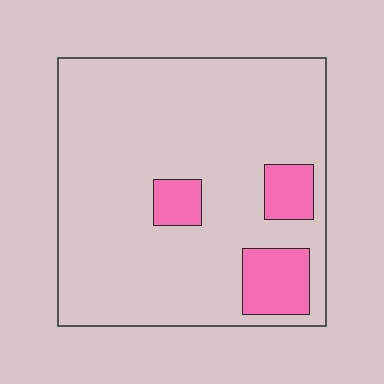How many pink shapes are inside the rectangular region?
3.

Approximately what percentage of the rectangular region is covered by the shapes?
Approximately 15%.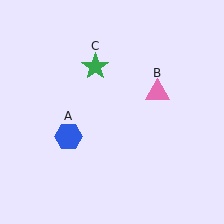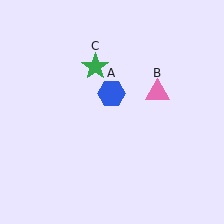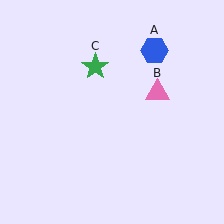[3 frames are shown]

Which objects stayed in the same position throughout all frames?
Pink triangle (object B) and green star (object C) remained stationary.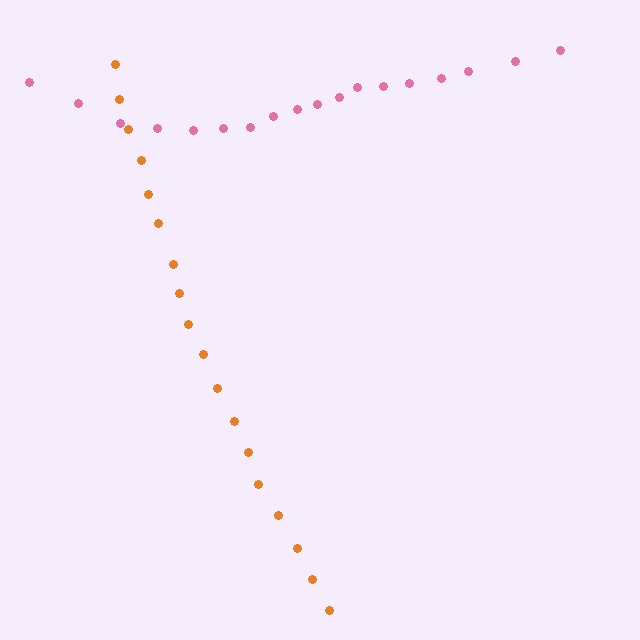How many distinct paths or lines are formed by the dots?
There are 2 distinct paths.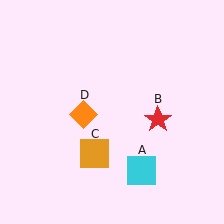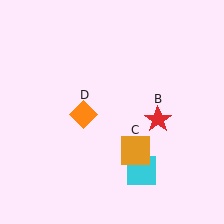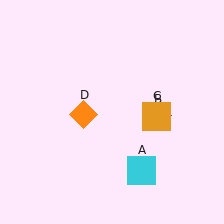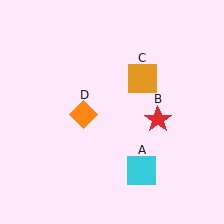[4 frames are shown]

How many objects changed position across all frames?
1 object changed position: orange square (object C).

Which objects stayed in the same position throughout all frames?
Cyan square (object A) and red star (object B) and orange diamond (object D) remained stationary.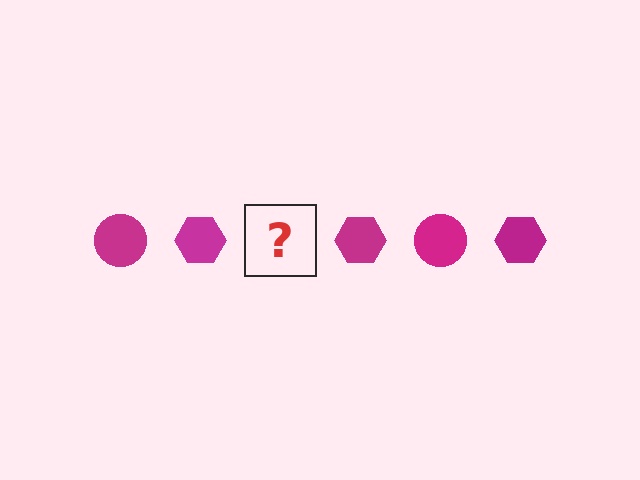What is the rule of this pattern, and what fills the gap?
The rule is that the pattern cycles through circle, hexagon shapes in magenta. The gap should be filled with a magenta circle.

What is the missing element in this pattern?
The missing element is a magenta circle.